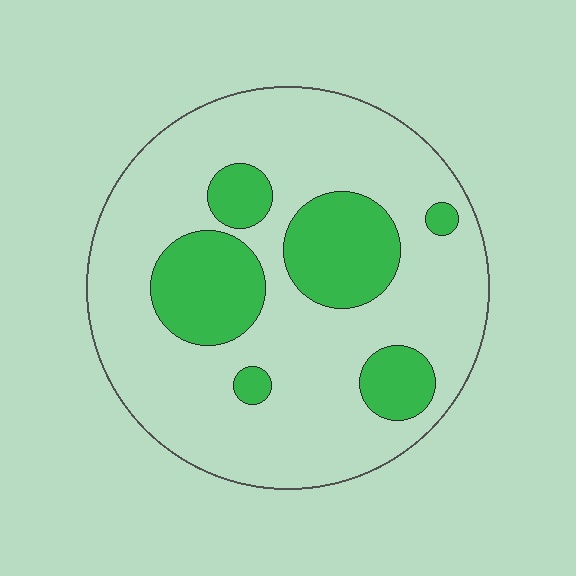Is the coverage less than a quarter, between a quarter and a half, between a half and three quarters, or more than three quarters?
Less than a quarter.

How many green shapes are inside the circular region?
6.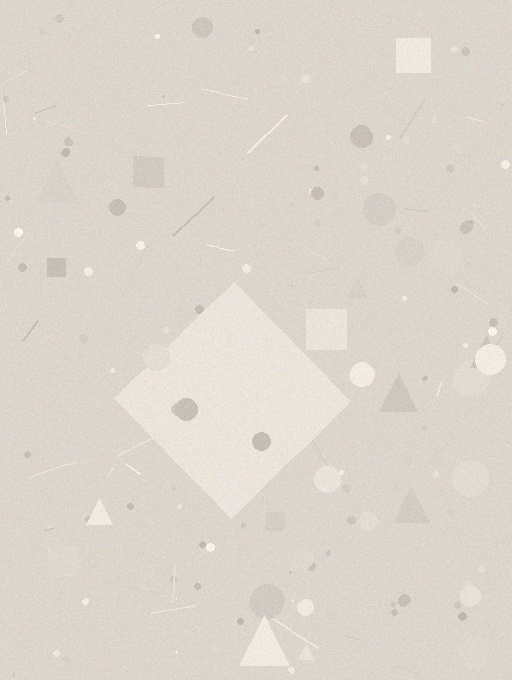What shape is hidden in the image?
A diamond is hidden in the image.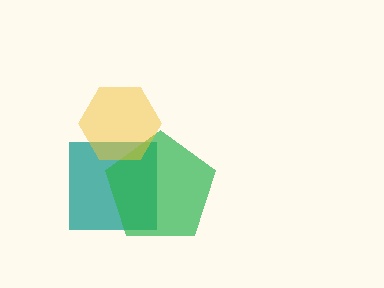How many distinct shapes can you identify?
There are 3 distinct shapes: a teal square, a green pentagon, a yellow hexagon.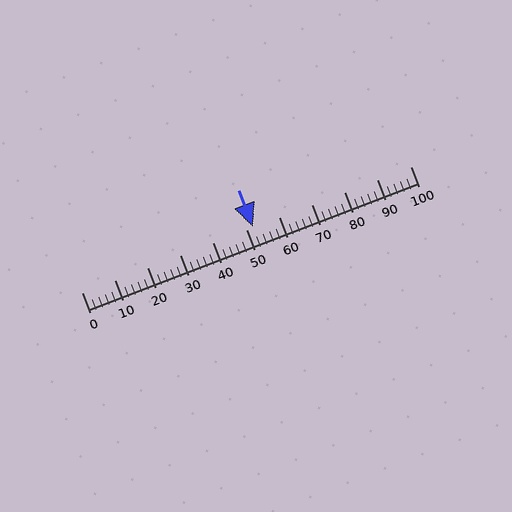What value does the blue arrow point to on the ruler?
The blue arrow points to approximately 52.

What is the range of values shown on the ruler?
The ruler shows values from 0 to 100.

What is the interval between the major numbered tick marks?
The major tick marks are spaced 10 units apart.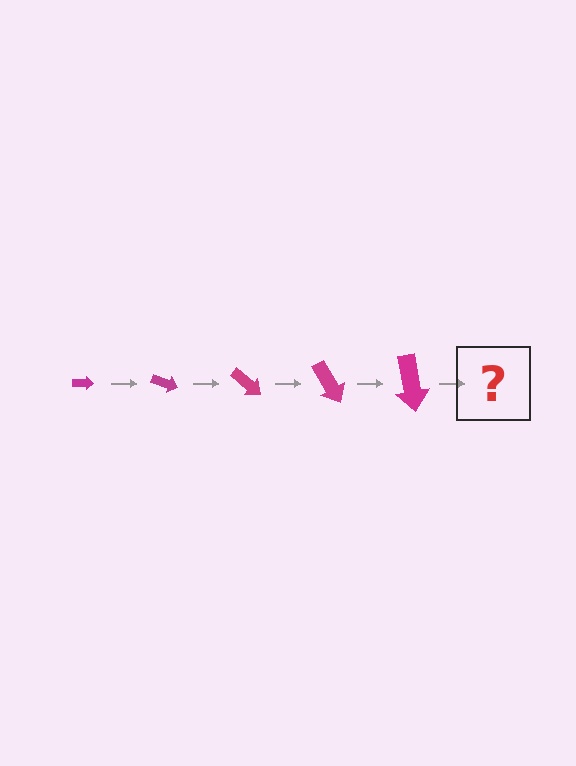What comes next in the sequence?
The next element should be an arrow, larger than the previous one and rotated 100 degrees from the start.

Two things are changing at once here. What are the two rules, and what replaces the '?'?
The two rules are that the arrow grows larger each step and it rotates 20 degrees each step. The '?' should be an arrow, larger than the previous one and rotated 100 degrees from the start.